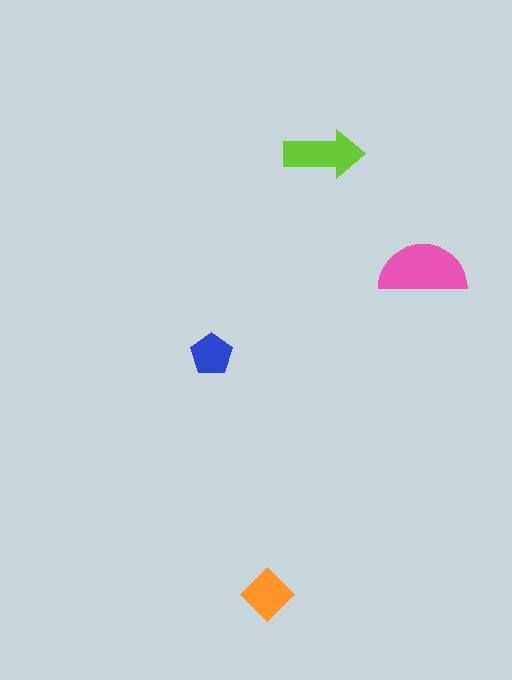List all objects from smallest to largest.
The blue pentagon, the orange diamond, the lime arrow, the pink semicircle.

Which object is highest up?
The lime arrow is topmost.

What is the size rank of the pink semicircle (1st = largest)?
1st.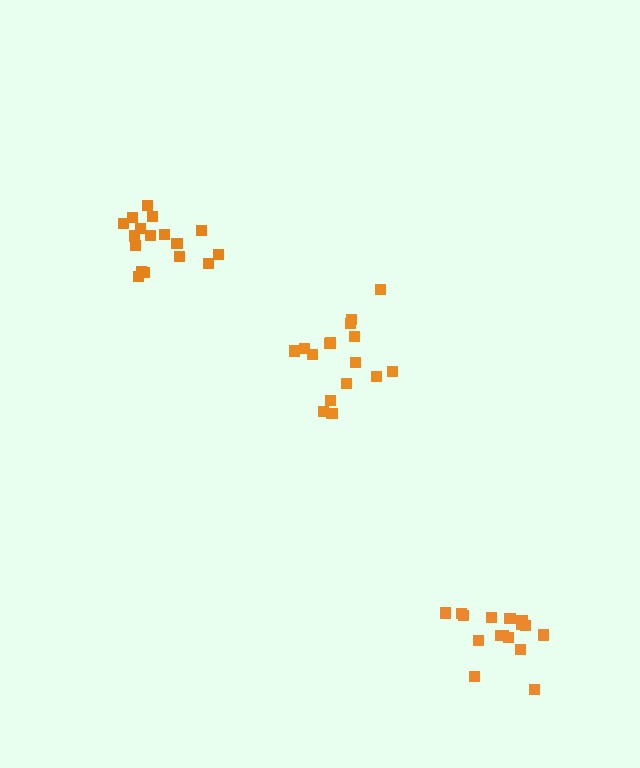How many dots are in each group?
Group 1: 16 dots, Group 2: 18 dots, Group 3: 17 dots (51 total).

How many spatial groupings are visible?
There are 3 spatial groupings.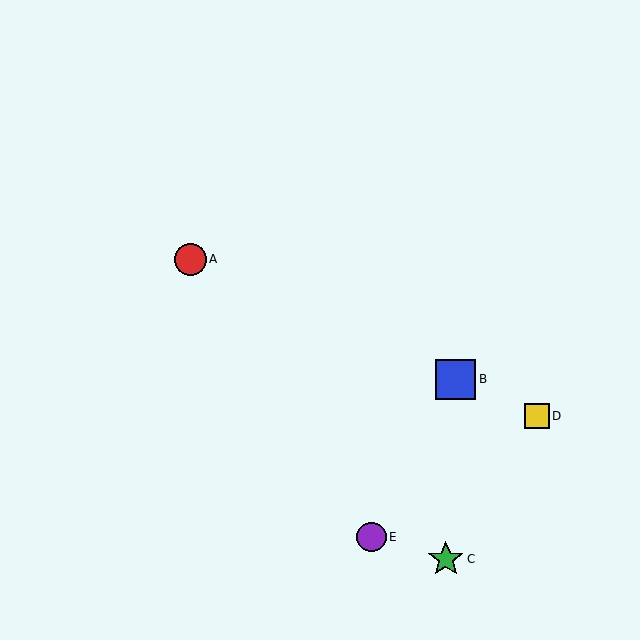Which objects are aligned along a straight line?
Objects A, B, D are aligned along a straight line.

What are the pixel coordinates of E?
Object E is at (371, 537).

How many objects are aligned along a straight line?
3 objects (A, B, D) are aligned along a straight line.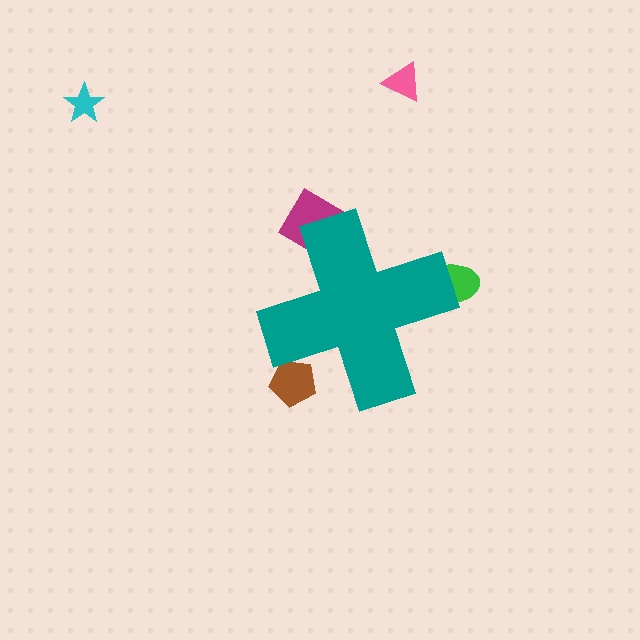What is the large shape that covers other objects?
A teal cross.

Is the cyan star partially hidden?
No, the cyan star is fully visible.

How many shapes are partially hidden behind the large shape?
3 shapes are partially hidden.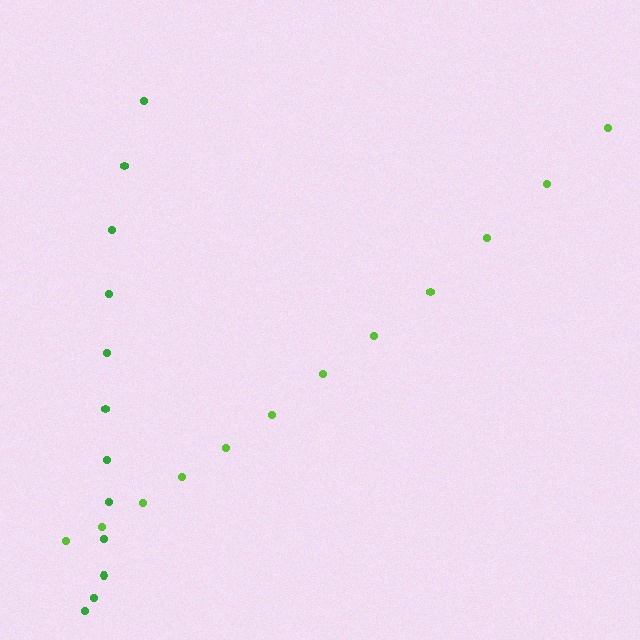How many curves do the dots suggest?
There are 2 distinct paths.